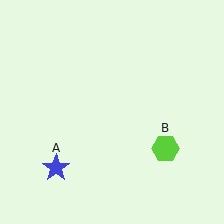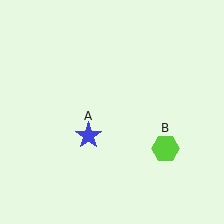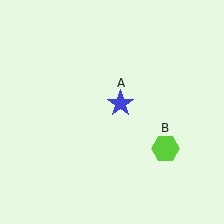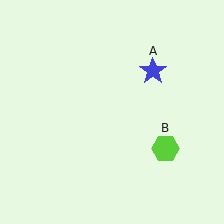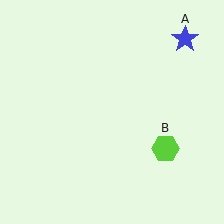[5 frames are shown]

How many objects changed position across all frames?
1 object changed position: blue star (object A).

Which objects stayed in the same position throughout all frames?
Lime hexagon (object B) remained stationary.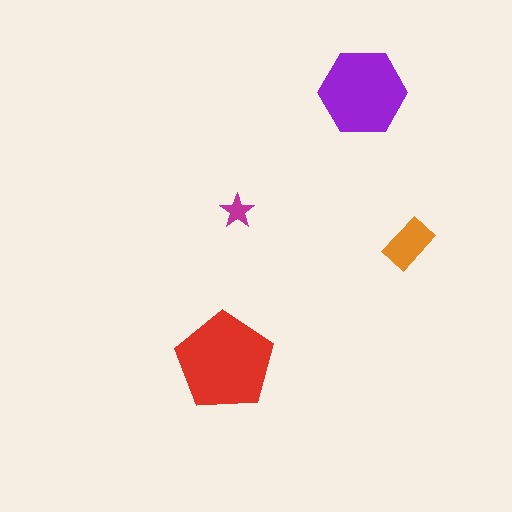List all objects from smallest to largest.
The magenta star, the orange rectangle, the purple hexagon, the red pentagon.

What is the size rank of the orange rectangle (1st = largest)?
3rd.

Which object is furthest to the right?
The orange rectangle is rightmost.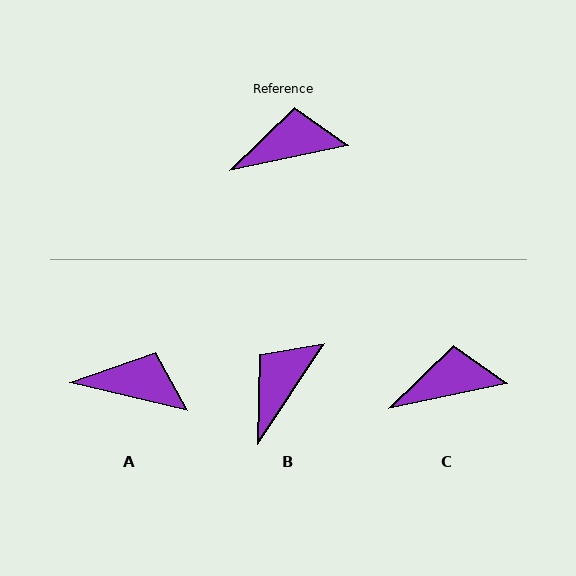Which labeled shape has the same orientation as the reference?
C.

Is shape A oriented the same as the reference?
No, it is off by about 25 degrees.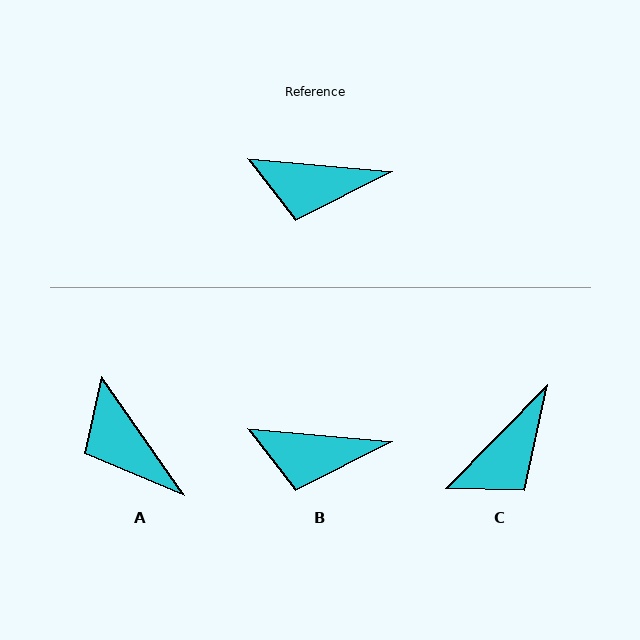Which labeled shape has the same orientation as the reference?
B.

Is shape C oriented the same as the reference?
No, it is off by about 50 degrees.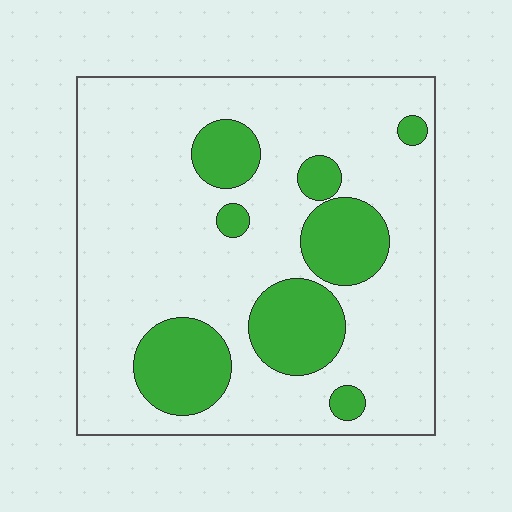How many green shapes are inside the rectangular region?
8.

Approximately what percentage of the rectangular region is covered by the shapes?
Approximately 25%.